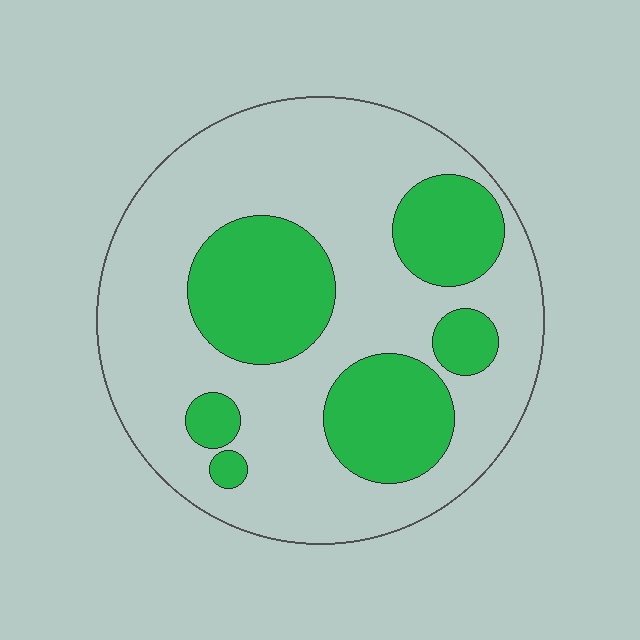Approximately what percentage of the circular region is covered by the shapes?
Approximately 30%.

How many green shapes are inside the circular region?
6.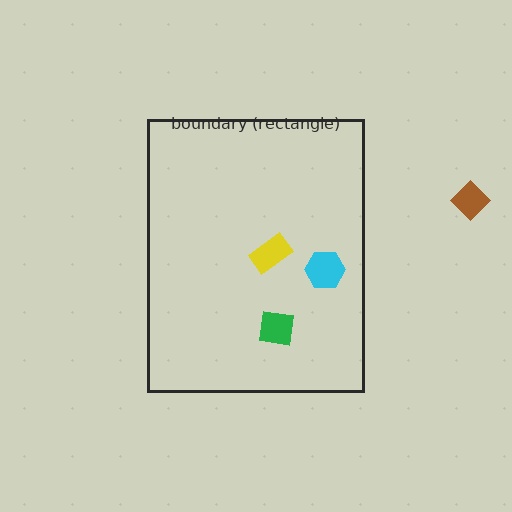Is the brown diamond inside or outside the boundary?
Outside.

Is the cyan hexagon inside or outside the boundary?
Inside.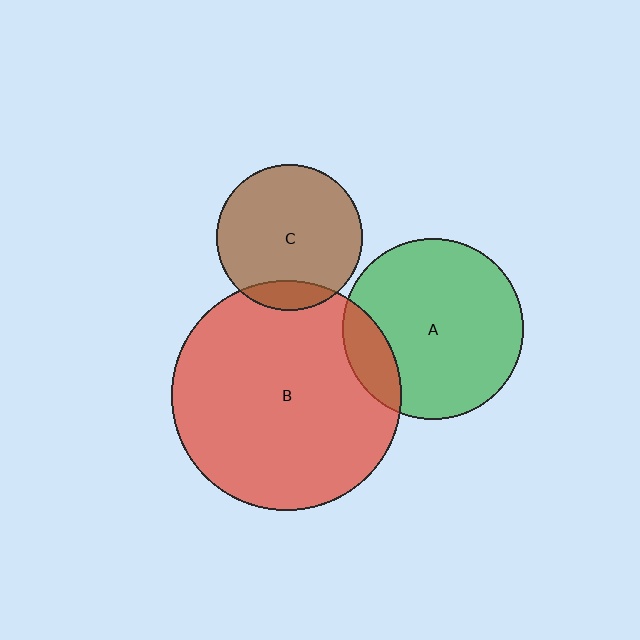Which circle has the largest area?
Circle B (red).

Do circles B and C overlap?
Yes.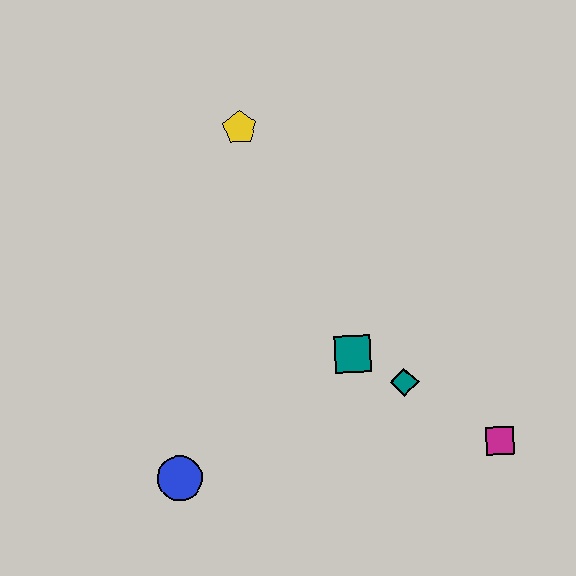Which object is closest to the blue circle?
The teal square is closest to the blue circle.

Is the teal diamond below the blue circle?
No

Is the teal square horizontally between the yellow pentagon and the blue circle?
No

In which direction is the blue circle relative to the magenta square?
The blue circle is to the left of the magenta square.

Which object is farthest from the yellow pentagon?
The magenta square is farthest from the yellow pentagon.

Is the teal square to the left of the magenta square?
Yes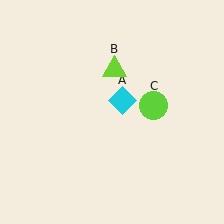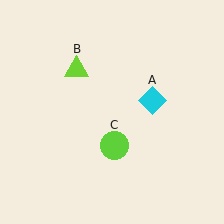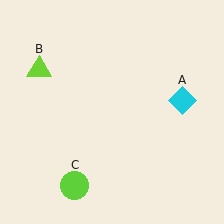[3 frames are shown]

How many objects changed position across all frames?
3 objects changed position: cyan diamond (object A), lime triangle (object B), lime circle (object C).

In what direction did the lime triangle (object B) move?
The lime triangle (object B) moved left.